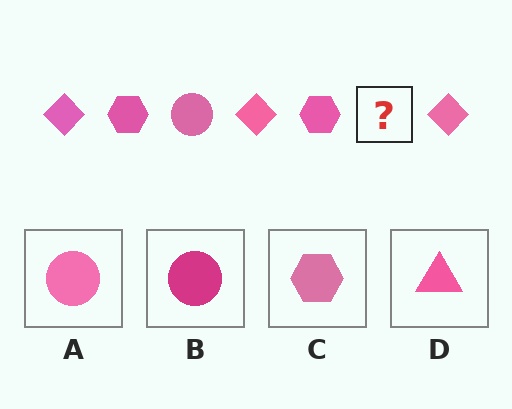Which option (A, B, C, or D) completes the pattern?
A.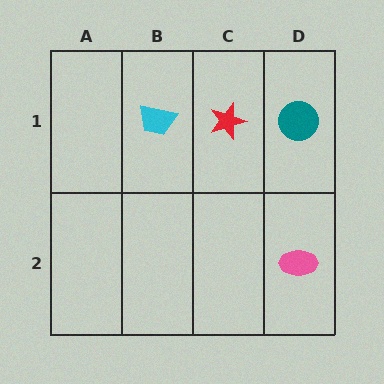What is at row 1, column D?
A teal circle.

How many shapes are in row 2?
1 shape.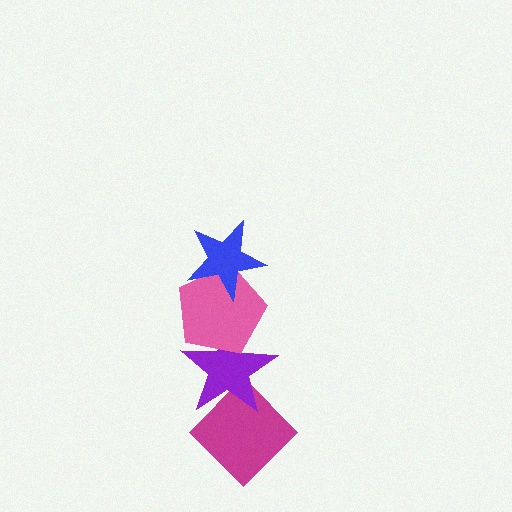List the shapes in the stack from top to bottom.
From top to bottom: the blue star, the pink pentagon, the purple star, the magenta diamond.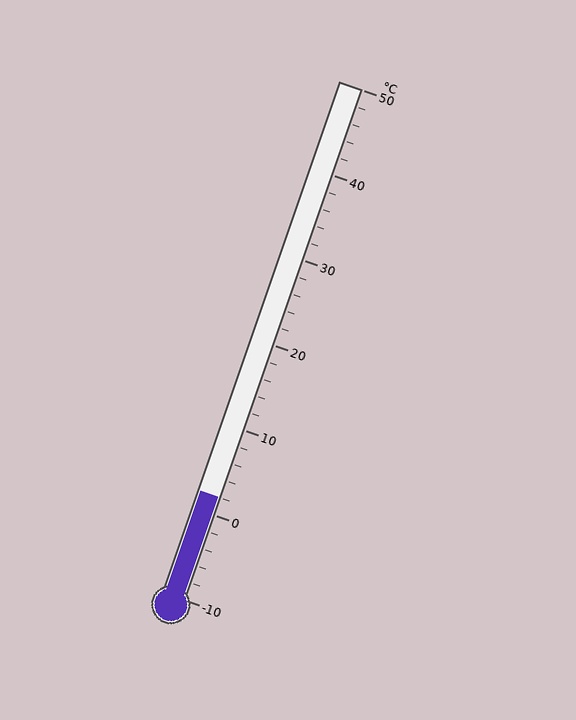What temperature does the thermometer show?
The thermometer shows approximately 2°C.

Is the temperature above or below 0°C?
The temperature is above 0°C.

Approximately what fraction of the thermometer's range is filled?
The thermometer is filled to approximately 20% of its range.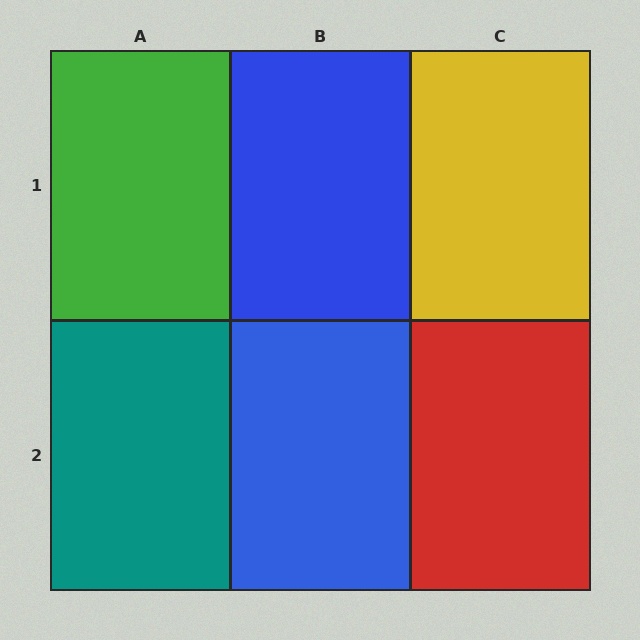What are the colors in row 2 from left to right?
Teal, blue, red.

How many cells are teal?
1 cell is teal.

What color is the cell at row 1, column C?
Yellow.